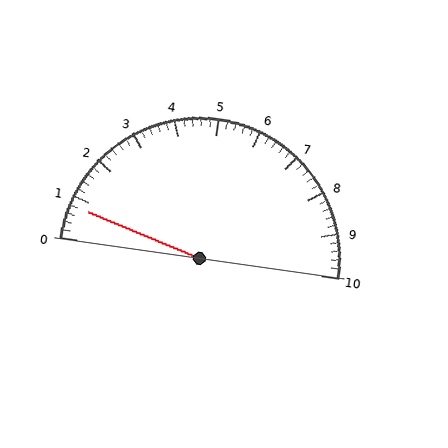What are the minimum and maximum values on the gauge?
The gauge ranges from 0 to 10.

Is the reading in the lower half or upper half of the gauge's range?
The reading is in the lower half of the range (0 to 10).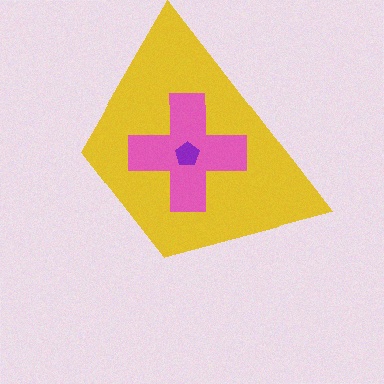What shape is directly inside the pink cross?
The purple pentagon.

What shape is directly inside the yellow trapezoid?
The pink cross.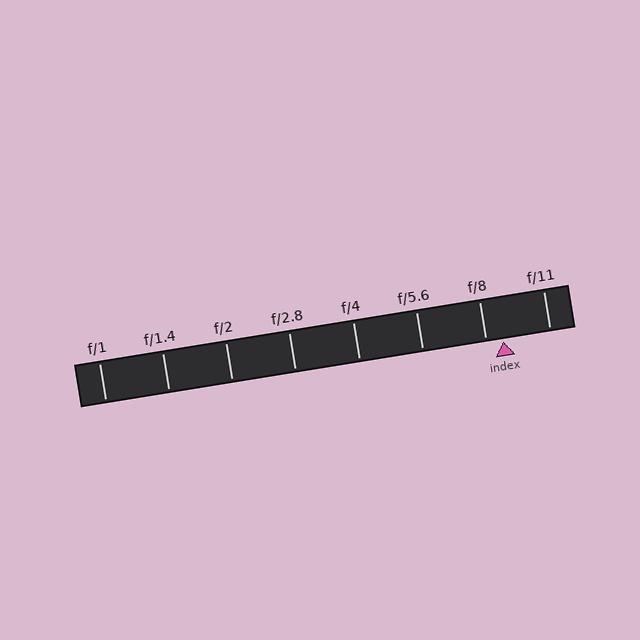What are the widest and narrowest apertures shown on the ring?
The widest aperture shown is f/1 and the narrowest is f/11.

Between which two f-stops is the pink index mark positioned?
The index mark is between f/8 and f/11.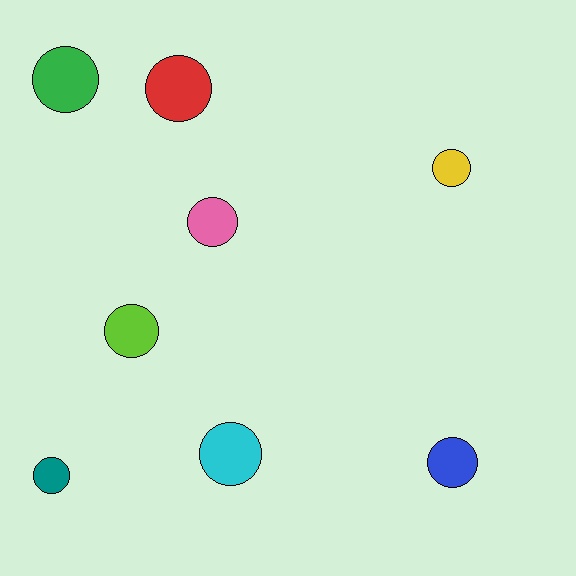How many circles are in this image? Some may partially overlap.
There are 8 circles.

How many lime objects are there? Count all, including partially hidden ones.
There is 1 lime object.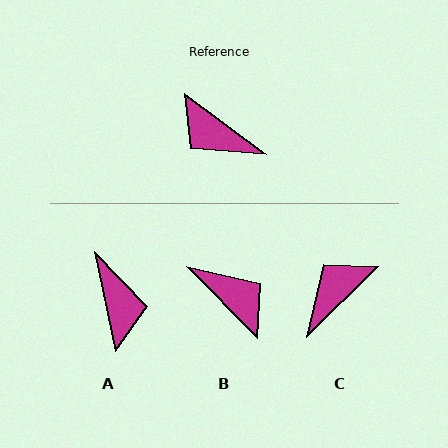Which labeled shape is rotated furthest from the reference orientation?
B, about 172 degrees away.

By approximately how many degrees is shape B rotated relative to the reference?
Approximately 172 degrees counter-clockwise.